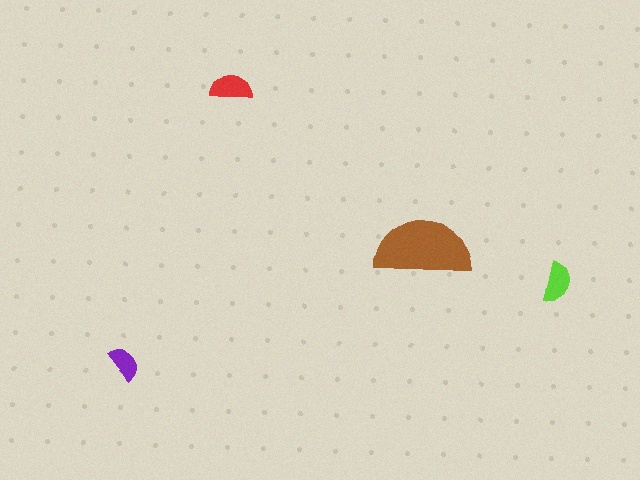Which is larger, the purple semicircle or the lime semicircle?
The lime one.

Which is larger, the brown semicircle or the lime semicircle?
The brown one.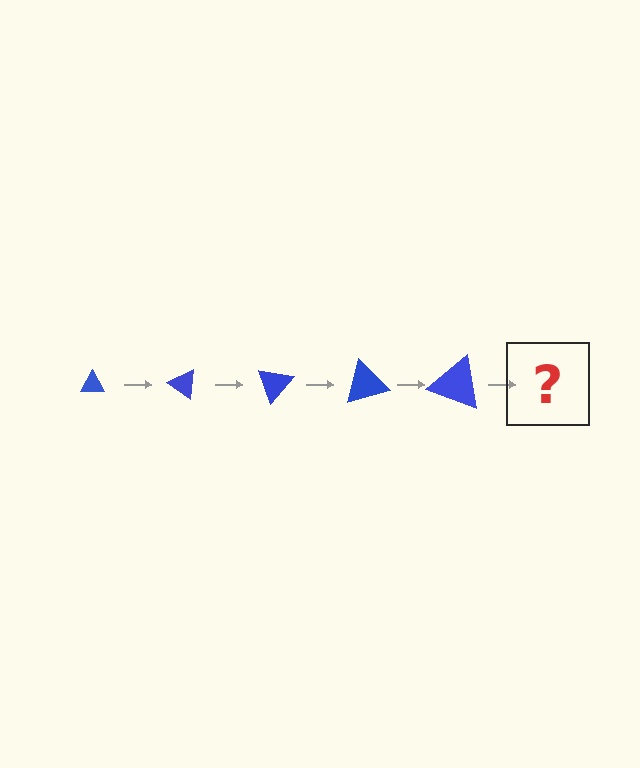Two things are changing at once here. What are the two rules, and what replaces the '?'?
The two rules are that the triangle grows larger each step and it rotates 35 degrees each step. The '?' should be a triangle, larger than the previous one and rotated 175 degrees from the start.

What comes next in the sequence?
The next element should be a triangle, larger than the previous one and rotated 175 degrees from the start.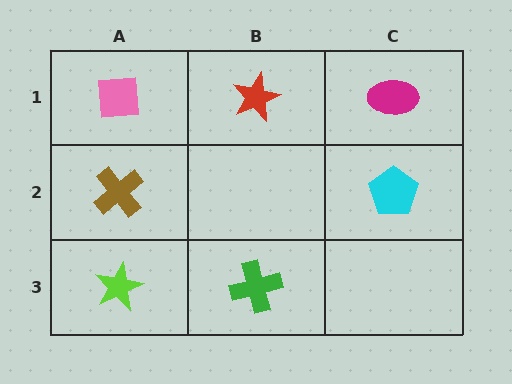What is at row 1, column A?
A pink square.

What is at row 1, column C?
A magenta ellipse.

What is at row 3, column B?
A green cross.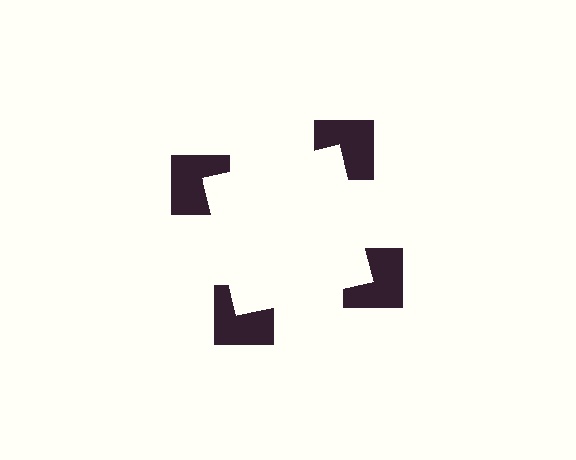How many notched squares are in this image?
There are 4 — one at each vertex of the illusory square.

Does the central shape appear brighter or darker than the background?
It typically appears slightly brighter than the background, even though no actual brightness change is drawn.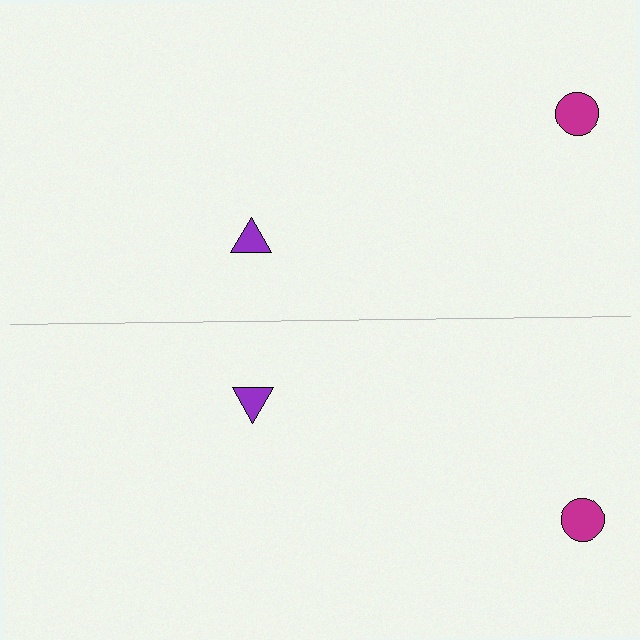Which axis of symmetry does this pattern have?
The pattern has a horizontal axis of symmetry running through the center of the image.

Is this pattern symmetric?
Yes, this pattern has bilateral (reflection) symmetry.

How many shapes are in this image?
There are 4 shapes in this image.